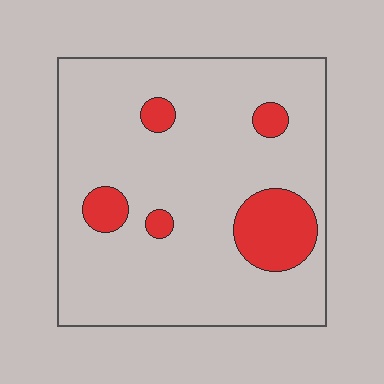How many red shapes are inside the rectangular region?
5.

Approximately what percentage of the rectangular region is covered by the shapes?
Approximately 15%.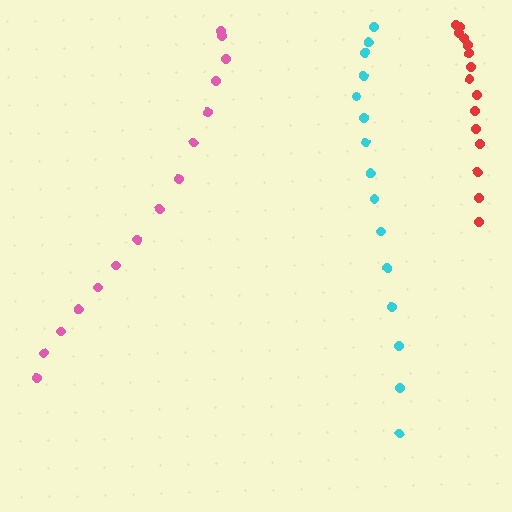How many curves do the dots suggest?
There are 3 distinct paths.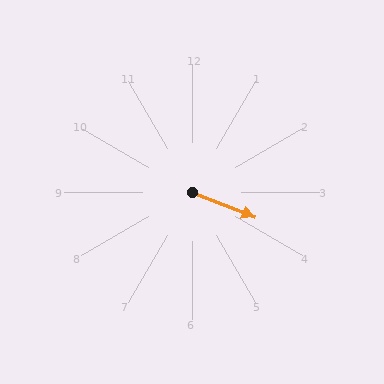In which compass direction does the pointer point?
East.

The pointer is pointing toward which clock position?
Roughly 4 o'clock.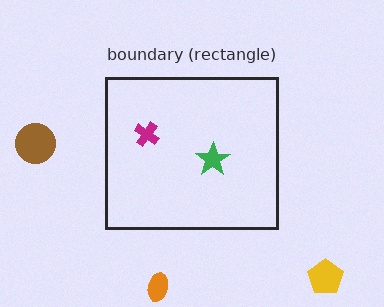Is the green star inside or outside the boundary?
Inside.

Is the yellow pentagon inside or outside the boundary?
Outside.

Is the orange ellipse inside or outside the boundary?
Outside.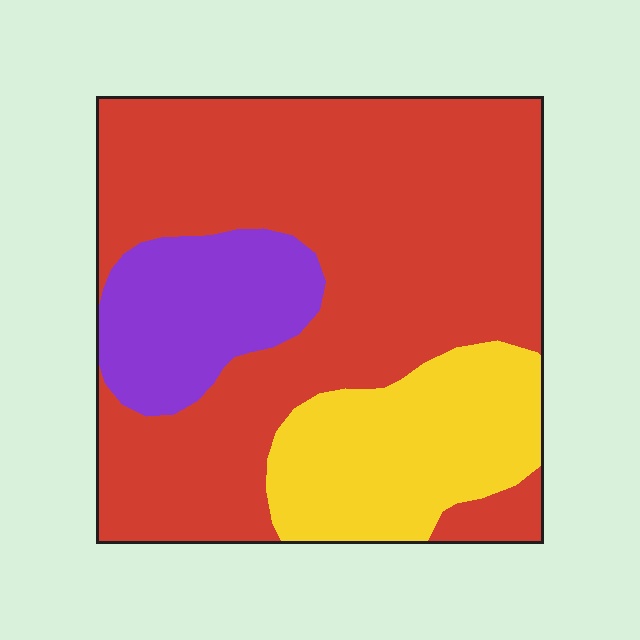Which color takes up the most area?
Red, at roughly 65%.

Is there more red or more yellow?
Red.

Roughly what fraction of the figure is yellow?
Yellow takes up about one fifth (1/5) of the figure.